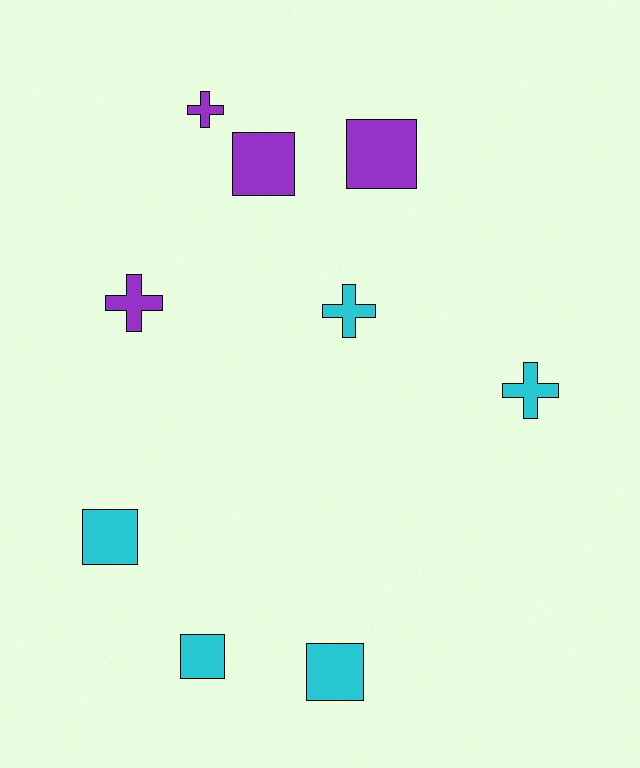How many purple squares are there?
There are 2 purple squares.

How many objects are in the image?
There are 9 objects.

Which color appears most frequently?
Cyan, with 5 objects.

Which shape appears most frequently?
Square, with 5 objects.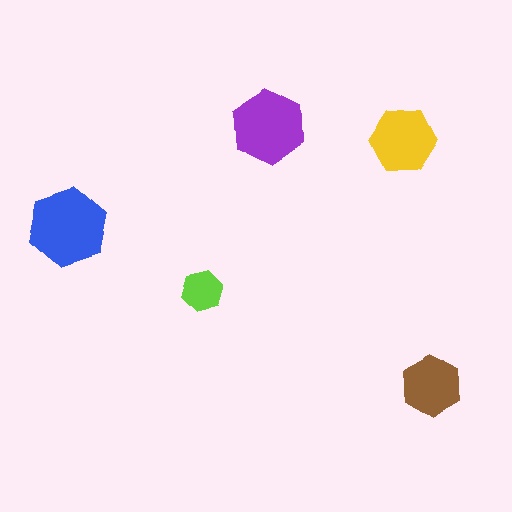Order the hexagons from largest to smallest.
the blue one, the purple one, the yellow one, the brown one, the lime one.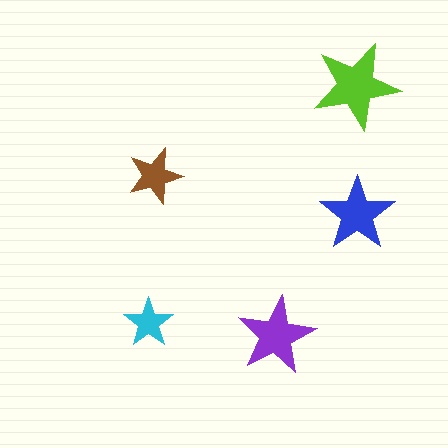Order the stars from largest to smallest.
the lime one, the purple one, the blue one, the brown one, the cyan one.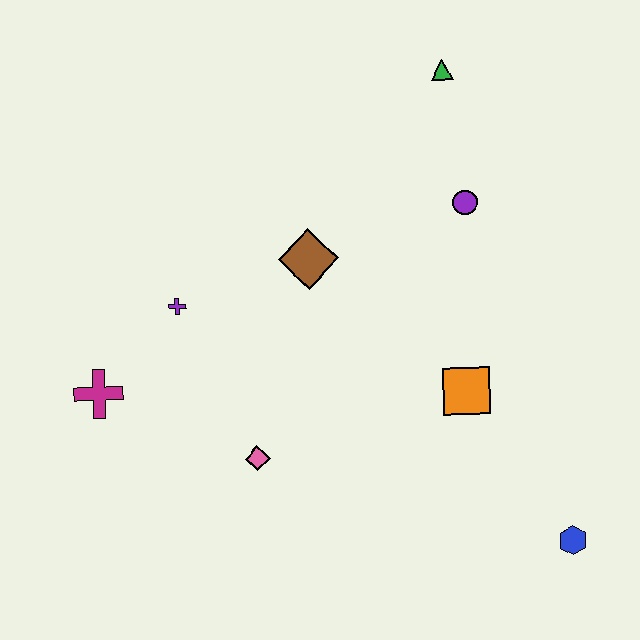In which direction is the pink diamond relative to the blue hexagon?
The pink diamond is to the left of the blue hexagon.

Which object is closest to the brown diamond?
The purple cross is closest to the brown diamond.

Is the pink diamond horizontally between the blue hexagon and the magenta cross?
Yes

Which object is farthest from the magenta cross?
The blue hexagon is farthest from the magenta cross.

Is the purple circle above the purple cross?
Yes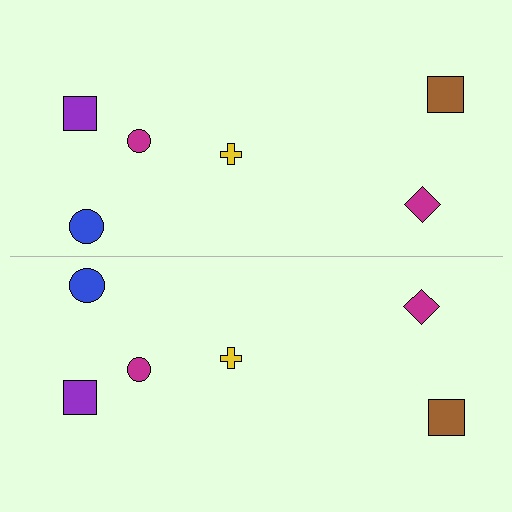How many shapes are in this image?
There are 12 shapes in this image.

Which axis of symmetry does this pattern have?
The pattern has a horizontal axis of symmetry running through the center of the image.